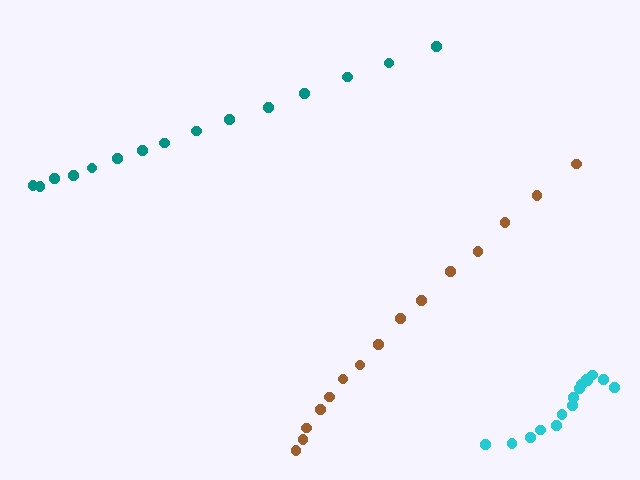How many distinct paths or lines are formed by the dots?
There are 3 distinct paths.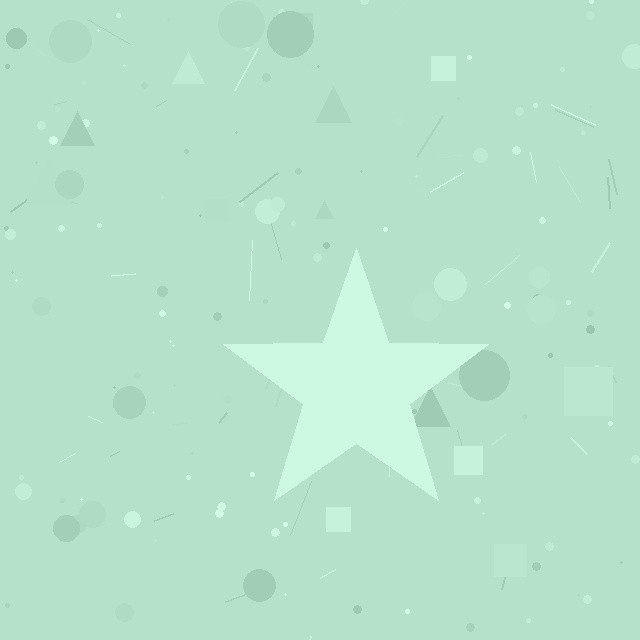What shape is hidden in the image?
A star is hidden in the image.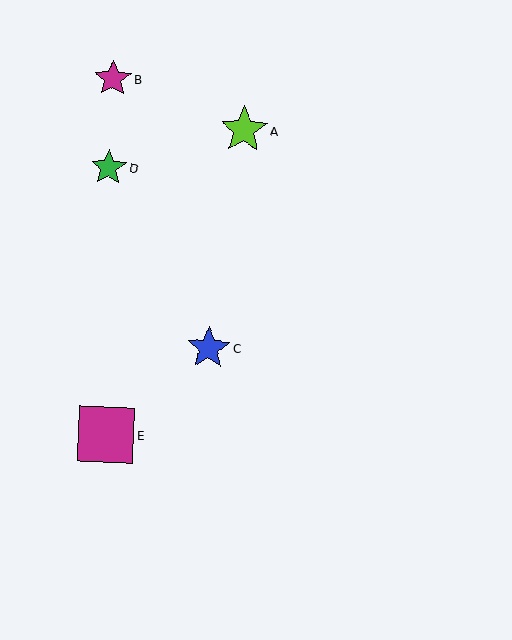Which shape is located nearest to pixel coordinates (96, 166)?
The green star (labeled D) at (109, 168) is nearest to that location.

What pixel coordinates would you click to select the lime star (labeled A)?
Click at (244, 130) to select the lime star A.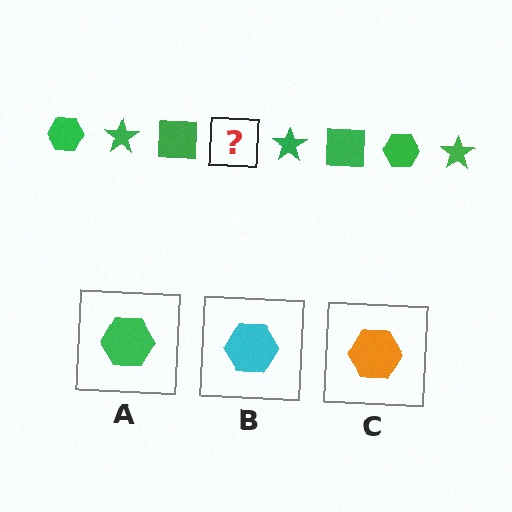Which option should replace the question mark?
Option A.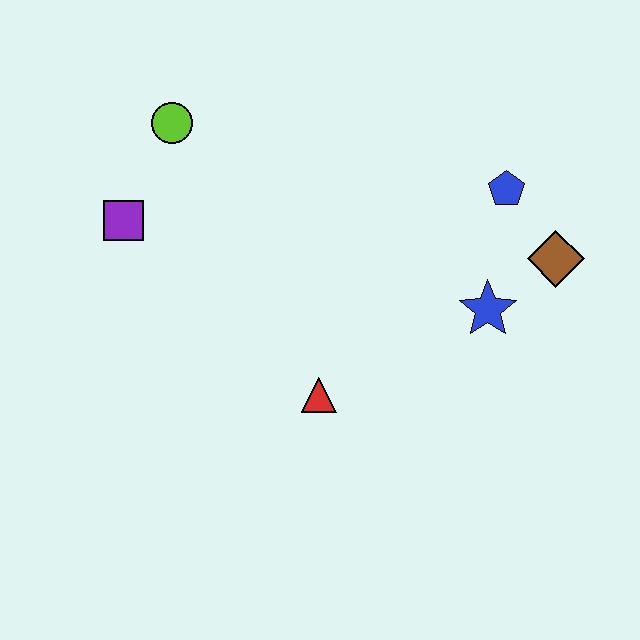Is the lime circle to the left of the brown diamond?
Yes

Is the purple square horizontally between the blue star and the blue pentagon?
No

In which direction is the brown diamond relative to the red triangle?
The brown diamond is to the right of the red triangle.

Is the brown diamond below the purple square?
Yes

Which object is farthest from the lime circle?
The brown diamond is farthest from the lime circle.